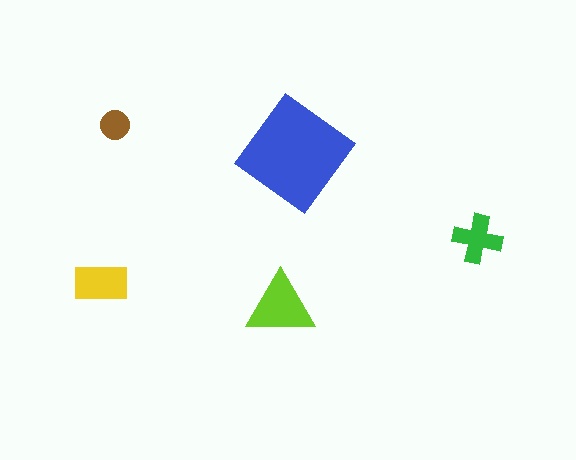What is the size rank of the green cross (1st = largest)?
4th.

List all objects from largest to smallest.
The blue diamond, the lime triangle, the yellow rectangle, the green cross, the brown circle.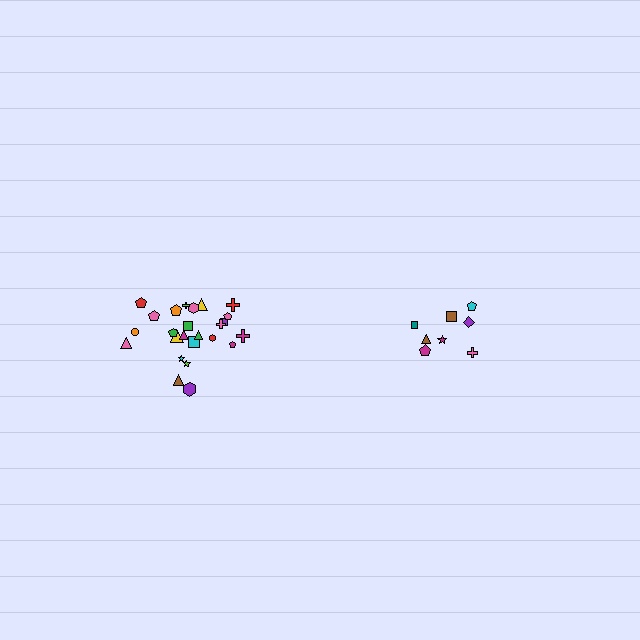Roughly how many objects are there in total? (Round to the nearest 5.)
Roughly 35 objects in total.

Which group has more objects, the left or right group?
The left group.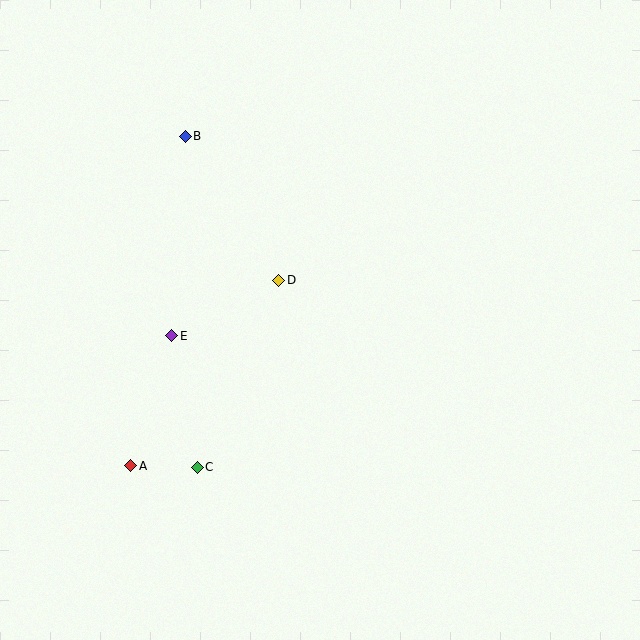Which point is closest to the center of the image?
Point D at (279, 280) is closest to the center.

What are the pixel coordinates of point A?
Point A is at (131, 466).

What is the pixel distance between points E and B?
The distance between E and B is 200 pixels.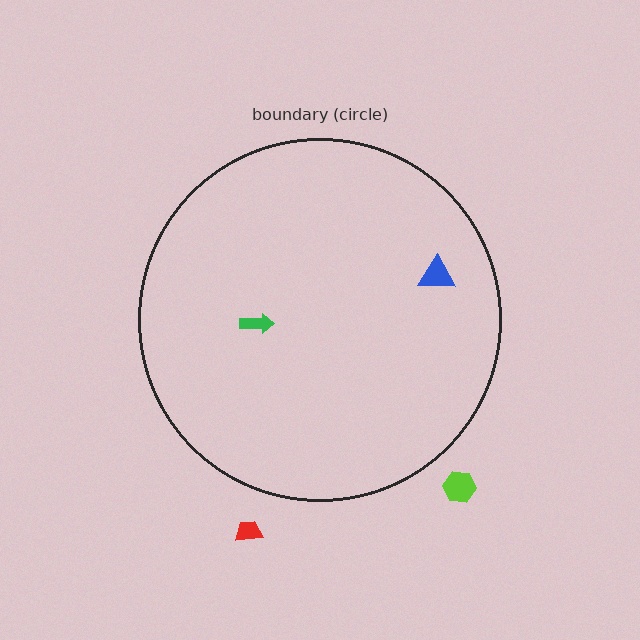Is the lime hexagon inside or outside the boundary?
Outside.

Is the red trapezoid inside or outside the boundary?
Outside.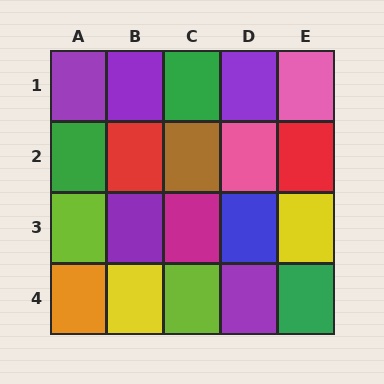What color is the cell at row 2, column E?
Red.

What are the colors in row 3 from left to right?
Lime, purple, magenta, blue, yellow.